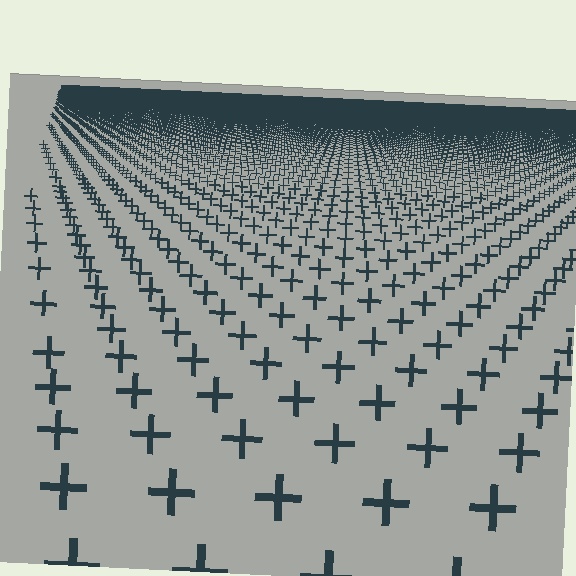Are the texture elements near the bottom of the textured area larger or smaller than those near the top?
Larger. Near the bottom, elements are closer to the viewer and appear at a bigger on-screen size.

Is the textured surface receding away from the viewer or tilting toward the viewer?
The surface is receding away from the viewer. Texture elements get smaller and denser toward the top.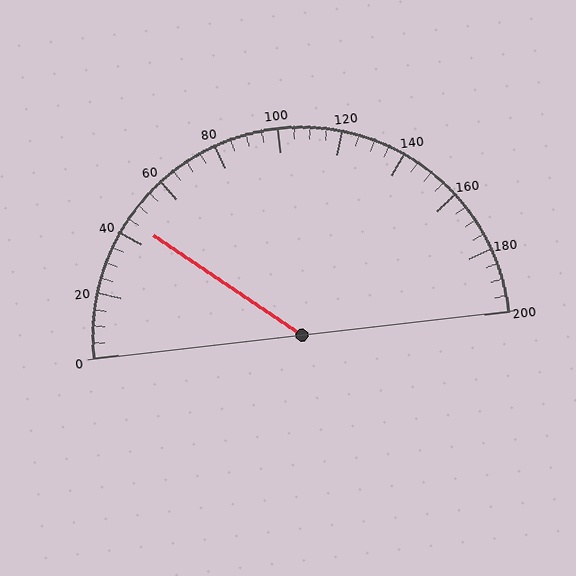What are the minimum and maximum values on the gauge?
The gauge ranges from 0 to 200.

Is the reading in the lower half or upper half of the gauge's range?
The reading is in the lower half of the range (0 to 200).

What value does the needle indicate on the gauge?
The needle indicates approximately 45.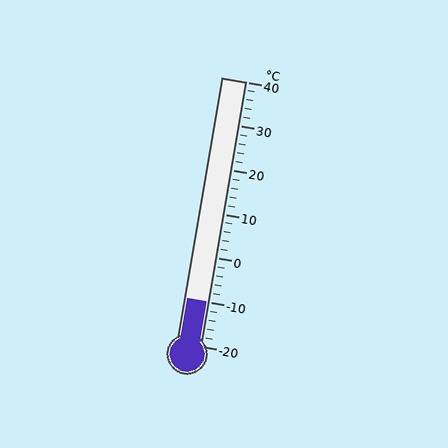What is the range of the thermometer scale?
The thermometer scale ranges from -20°C to 40°C.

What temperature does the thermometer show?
The thermometer shows approximately -10°C.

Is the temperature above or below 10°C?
The temperature is below 10°C.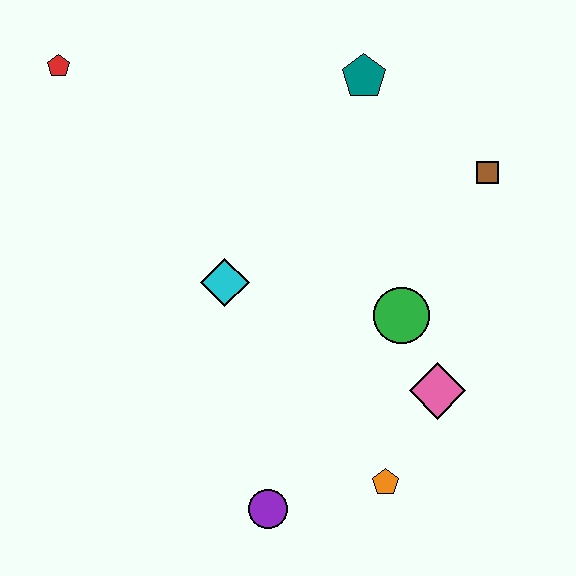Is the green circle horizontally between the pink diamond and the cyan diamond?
Yes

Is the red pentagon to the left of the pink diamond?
Yes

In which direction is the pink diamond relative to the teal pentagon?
The pink diamond is below the teal pentagon.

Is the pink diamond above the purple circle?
Yes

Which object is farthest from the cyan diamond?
The brown square is farthest from the cyan diamond.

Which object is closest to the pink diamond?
The green circle is closest to the pink diamond.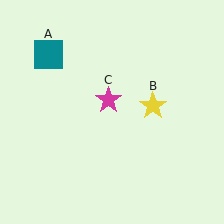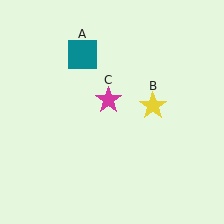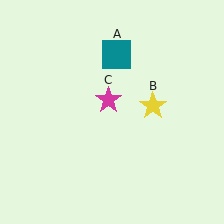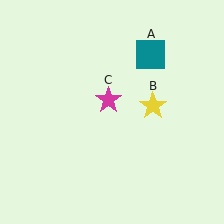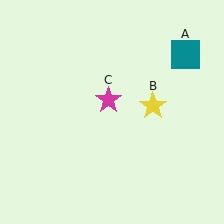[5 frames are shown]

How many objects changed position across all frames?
1 object changed position: teal square (object A).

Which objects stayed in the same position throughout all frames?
Yellow star (object B) and magenta star (object C) remained stationary.